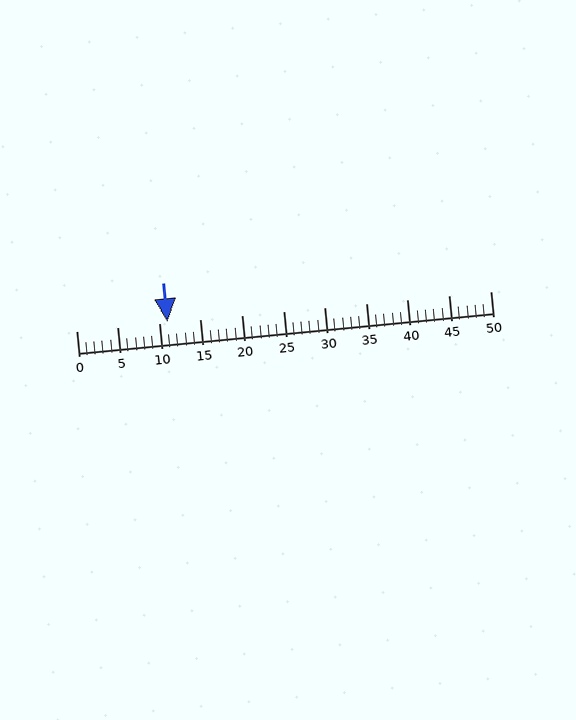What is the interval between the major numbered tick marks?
The major tick marks are spaced 5 units apart.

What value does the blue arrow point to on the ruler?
The blue arrow points to approximately 11.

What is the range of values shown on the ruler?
The ruler shows values from 0 to 50.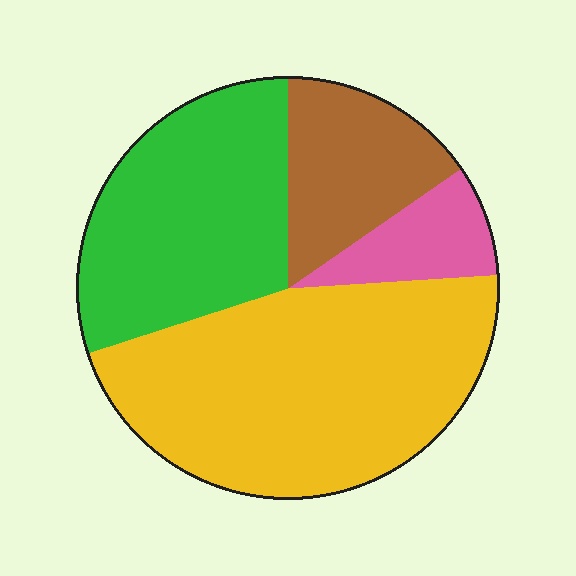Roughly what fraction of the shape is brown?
Brown takes up about one sixth (1/6) of the shape.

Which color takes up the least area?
Pink, at roughly 10%.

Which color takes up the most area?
Yellow, at roughly 45%.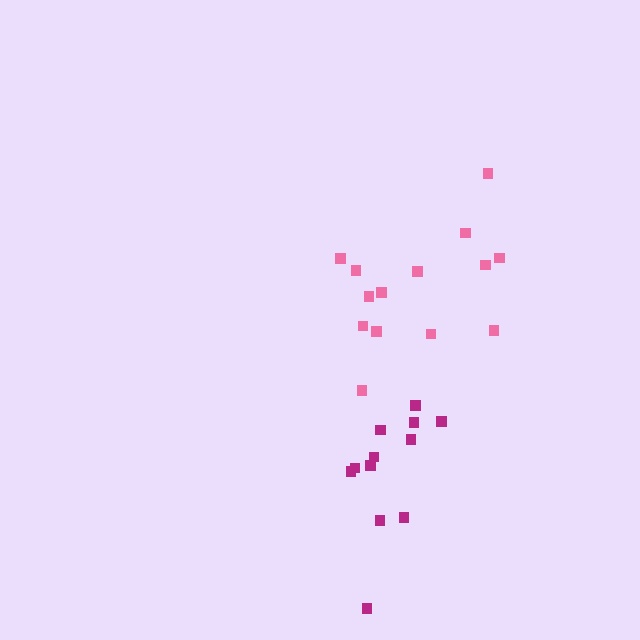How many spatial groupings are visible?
There are 2 spatial groupings.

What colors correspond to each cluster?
The clusters are colored: magenta, pink.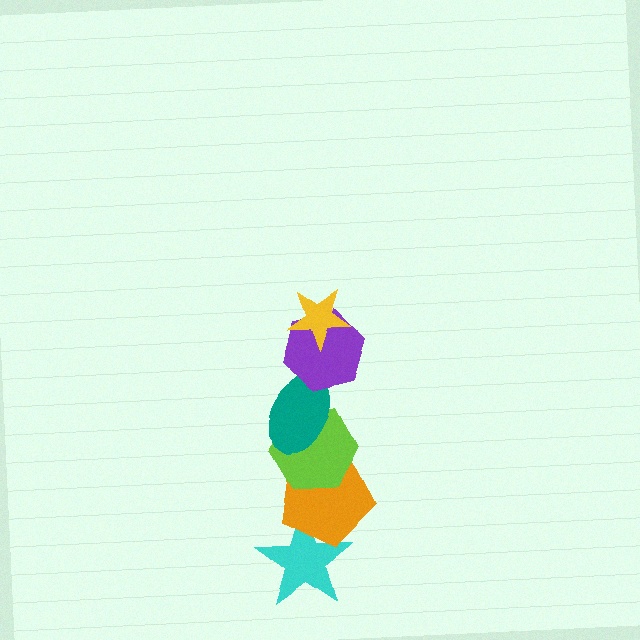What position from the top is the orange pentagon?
The orange pentagon is 5th from the top.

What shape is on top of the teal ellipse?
The purple hexagon is on top of the teal ellipse.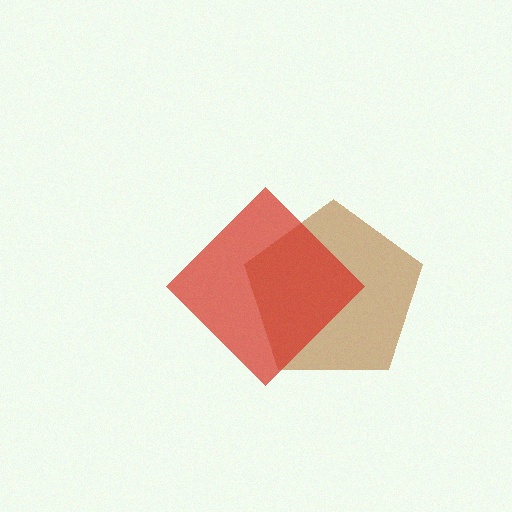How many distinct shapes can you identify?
There are 2 distinct shapes: a brown pentagon, a red diamond.